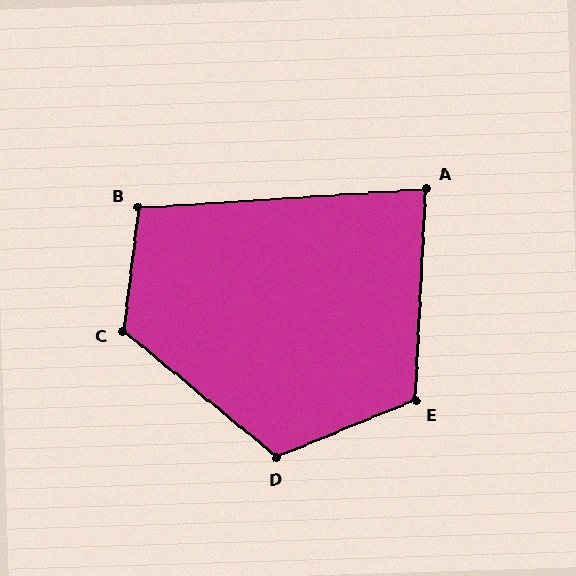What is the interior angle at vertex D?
Approximately 118 degrees (obtuse).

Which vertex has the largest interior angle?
C, at approximately 123 degrees.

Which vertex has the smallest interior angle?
A, at approximately 83 degrees.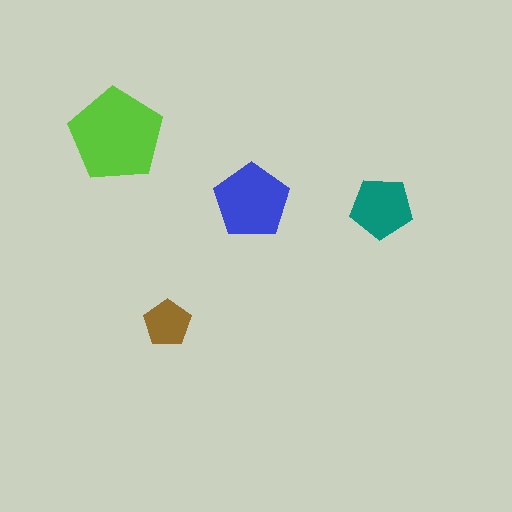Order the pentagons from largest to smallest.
the lime one, the blue one, the teal one, the brown one.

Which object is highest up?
The lime pentagon is topmost.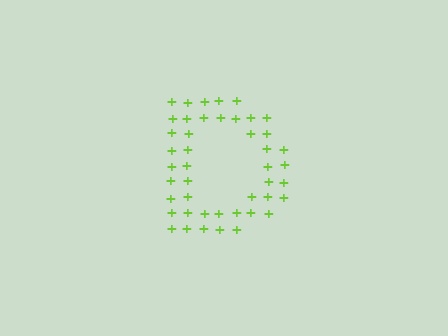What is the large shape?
The large shape is the letter D.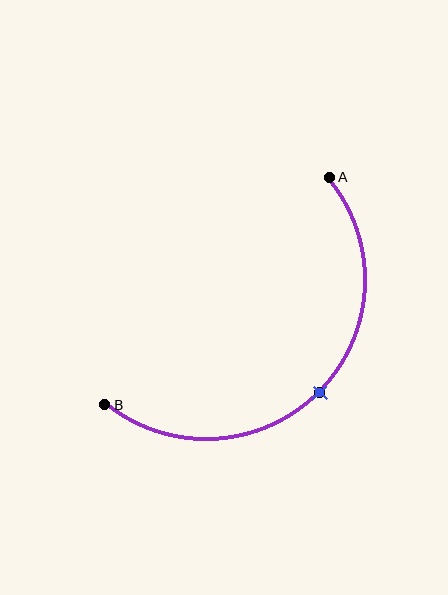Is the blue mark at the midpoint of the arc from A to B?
Yes. The blue mark lies on the arc at equal arc-length from both A and B — it is the arc midpoint.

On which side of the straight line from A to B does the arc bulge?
The arc bulges below and to the right of the straight line connecting A and B.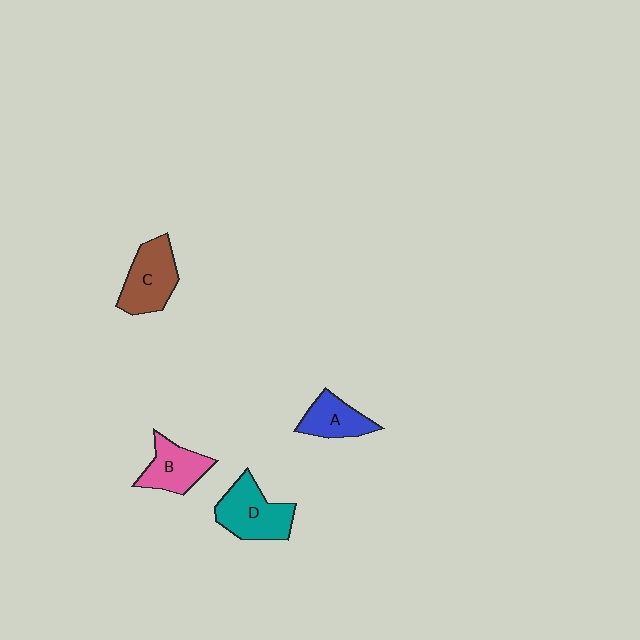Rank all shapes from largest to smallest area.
From largest to smallest: D (teal), C (brown), B (pink), A (blue).